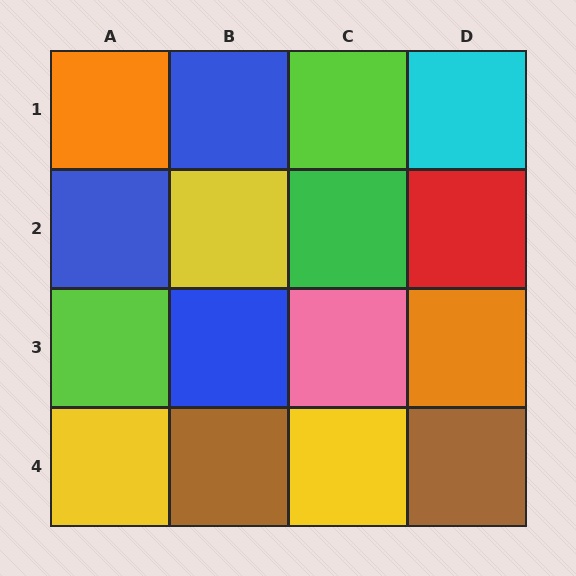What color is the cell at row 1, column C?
Lime.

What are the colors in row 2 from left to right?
Blue, yellow, green, red.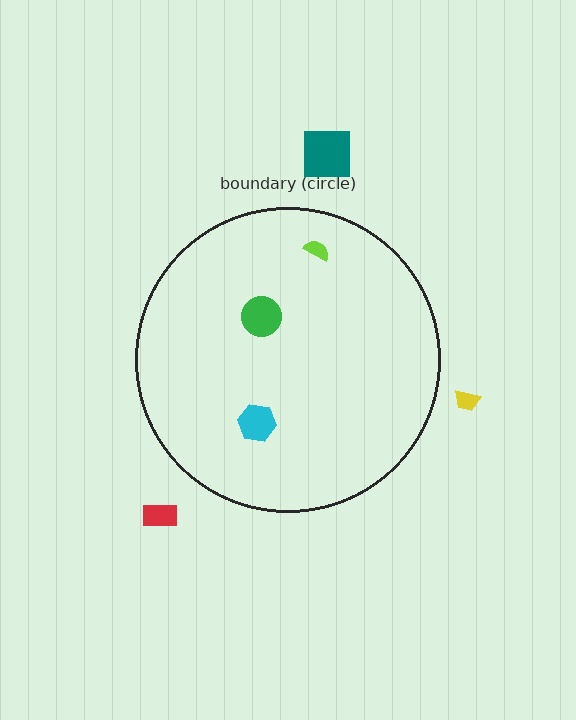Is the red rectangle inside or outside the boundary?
Outside.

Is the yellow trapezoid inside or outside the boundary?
Outside.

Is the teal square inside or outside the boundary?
Outside.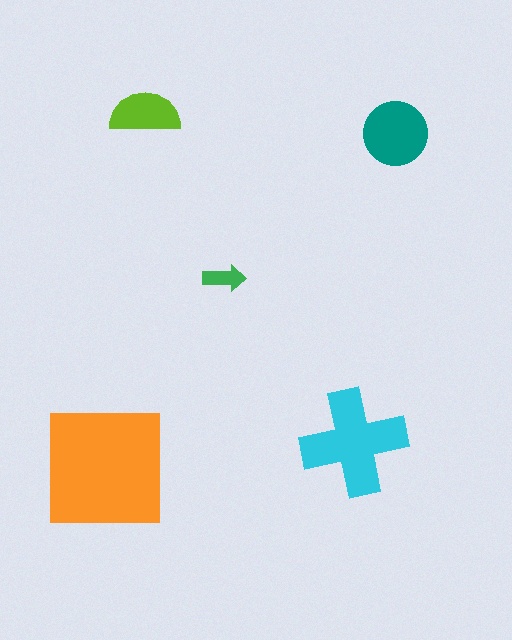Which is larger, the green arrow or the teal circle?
The teal circle.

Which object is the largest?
The orange square.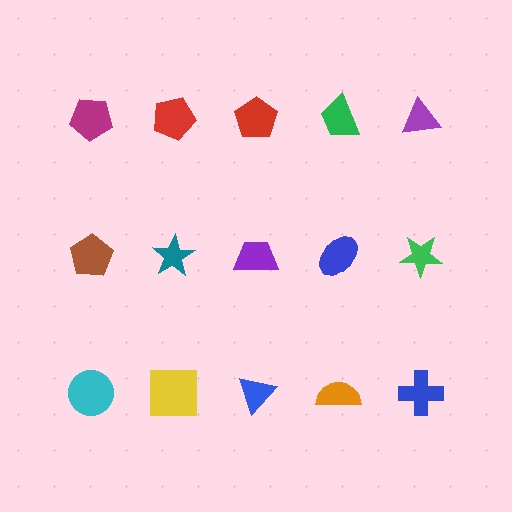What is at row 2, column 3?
A purple trapezoid.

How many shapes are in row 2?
5 shapes.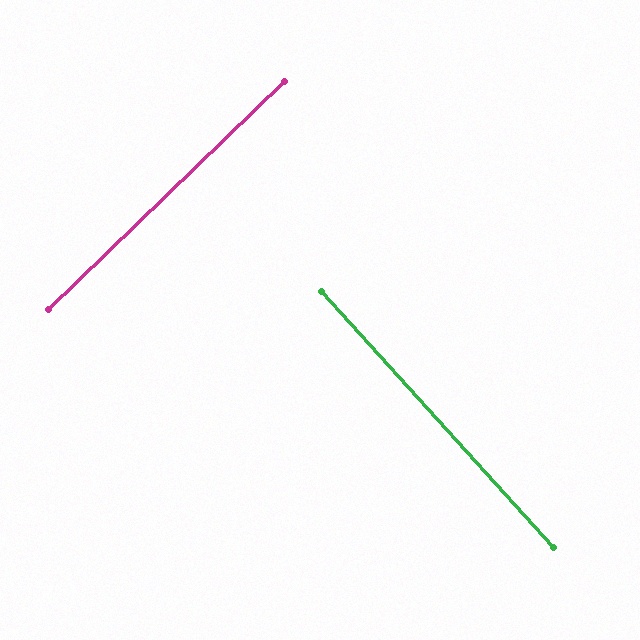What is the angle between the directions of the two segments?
Approximately 88 degrees.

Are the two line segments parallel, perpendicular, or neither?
Perpendicular — they meet at approximately 88°.